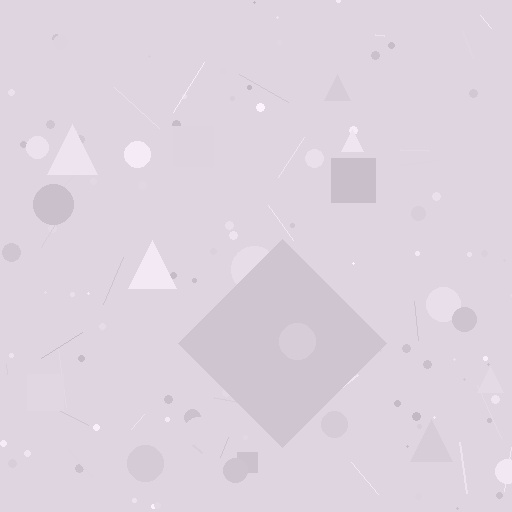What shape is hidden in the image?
A diamond is hidden in the image.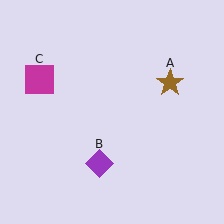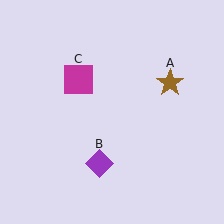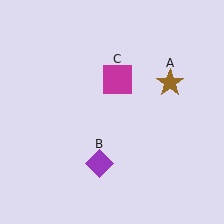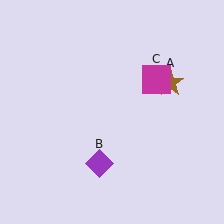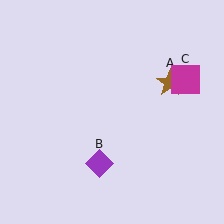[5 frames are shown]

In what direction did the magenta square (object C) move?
The magenta square (object C) moved right.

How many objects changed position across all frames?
1 object changed position: magenta square (object C).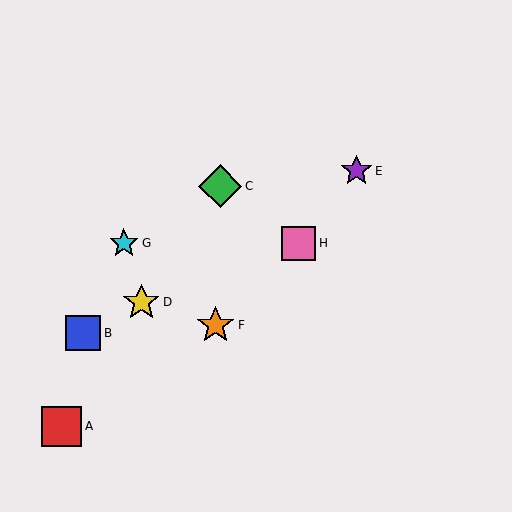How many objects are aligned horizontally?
2 objects (G, H) are aligned horizontally.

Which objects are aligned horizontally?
Objects G, H are aligned horizontally.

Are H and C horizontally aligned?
No, H is at y≈243 and C is at y≈186.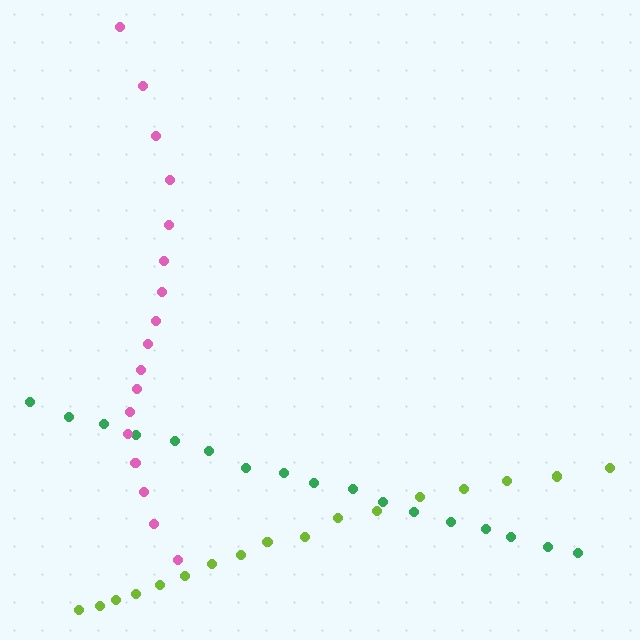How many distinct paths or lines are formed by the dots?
There are 3 distinct paths.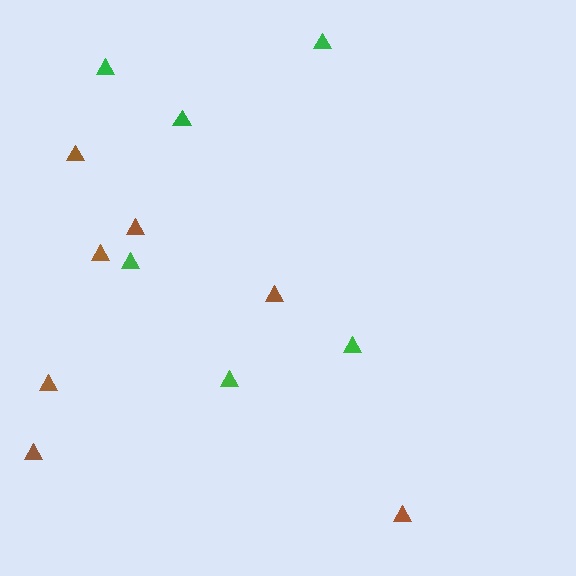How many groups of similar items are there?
There are 2 groups: one group of green triangles (6) and one group of brown triangles (7).